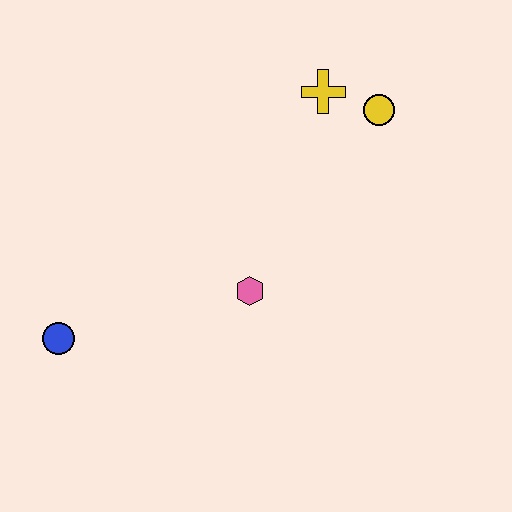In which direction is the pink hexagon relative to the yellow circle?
The pink hexagon is below the yellow circle.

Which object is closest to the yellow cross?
The yellow circle is closest to the yellow cross.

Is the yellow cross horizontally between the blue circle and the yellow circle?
Yes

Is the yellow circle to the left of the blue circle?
No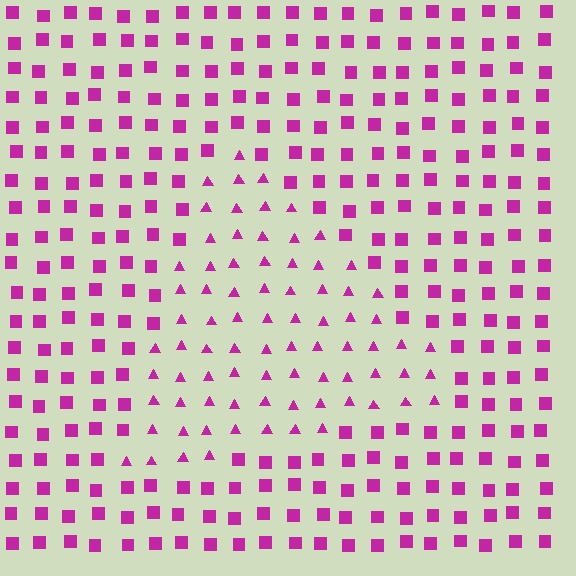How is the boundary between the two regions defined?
The boundary is defined by a change in element shape: triangles inside vs. squares outside. All elements share the same color and spacing.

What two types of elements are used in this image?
The image uses triangles inside the triangle region and squares outside it.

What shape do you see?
I see a triangle.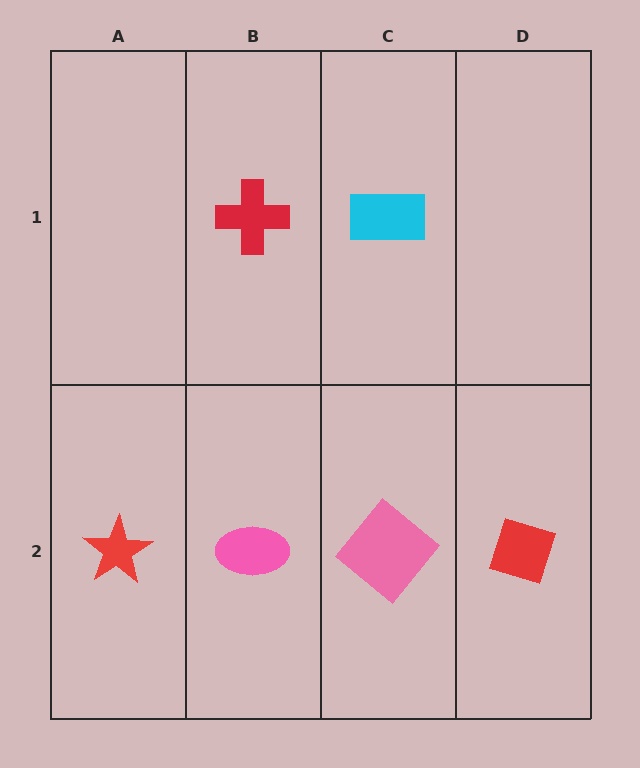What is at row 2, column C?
A pink diamond.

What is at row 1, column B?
A red cross.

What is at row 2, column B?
A pink ellipse.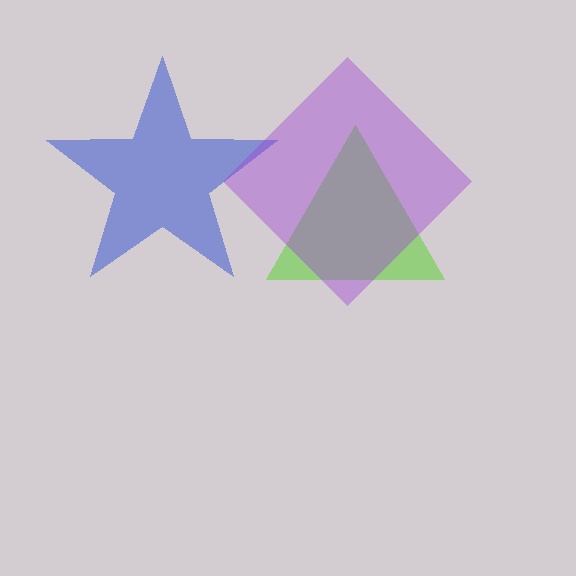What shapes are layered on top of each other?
The layered shapes are: a lime triangle, a blue star, a purple diamond.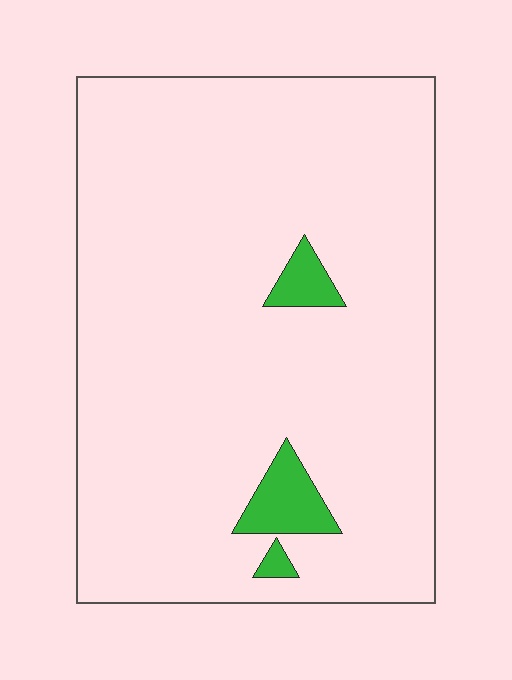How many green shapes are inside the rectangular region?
3.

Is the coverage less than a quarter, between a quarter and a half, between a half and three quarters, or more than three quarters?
Less than a quarter.